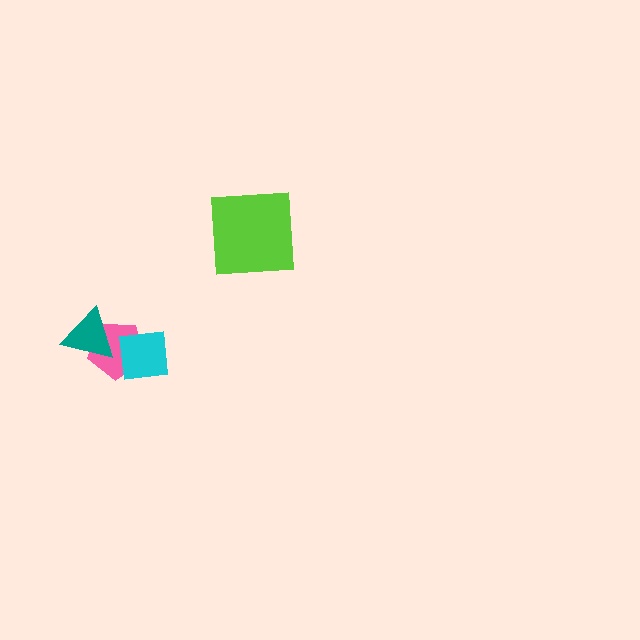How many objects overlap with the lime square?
0 objects overlap with the lime square.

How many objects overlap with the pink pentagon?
2 objects overlap with the pink pentagon.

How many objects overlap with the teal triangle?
1 object overlaps with the teal triangle.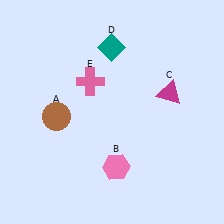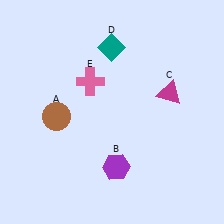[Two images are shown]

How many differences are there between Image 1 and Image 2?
There is 1 difference between the two images.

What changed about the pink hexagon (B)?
In Image 1, B is pink. In Image 2, it changed to purple.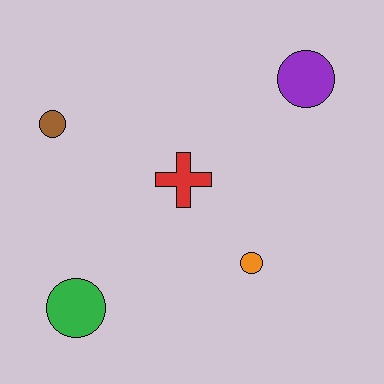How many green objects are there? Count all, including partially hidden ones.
There is 1 green object.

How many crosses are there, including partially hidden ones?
There is 1 cross.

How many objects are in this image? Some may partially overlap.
There are 5 objects.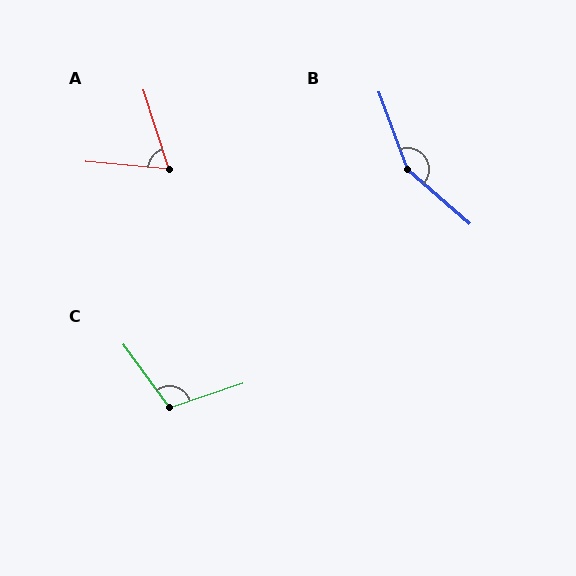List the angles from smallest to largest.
A (67°), C (107°), B (152°).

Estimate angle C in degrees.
Approximately 107 degrees.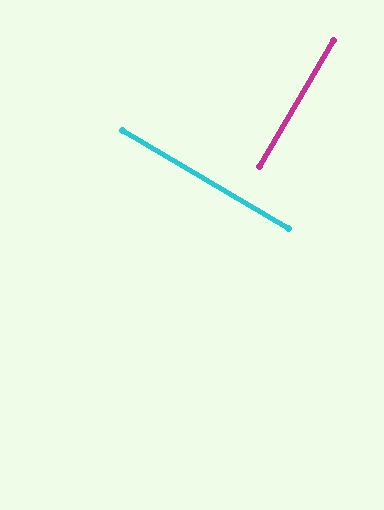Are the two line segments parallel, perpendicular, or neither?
Perpendicular — they meet at approximately 90°.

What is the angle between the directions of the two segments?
Approximately 90 degrees.